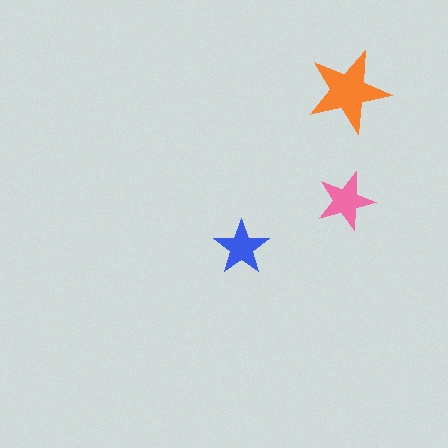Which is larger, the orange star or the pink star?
The orange one.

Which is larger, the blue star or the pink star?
The pink one.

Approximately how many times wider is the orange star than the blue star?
About 1.5 times wider.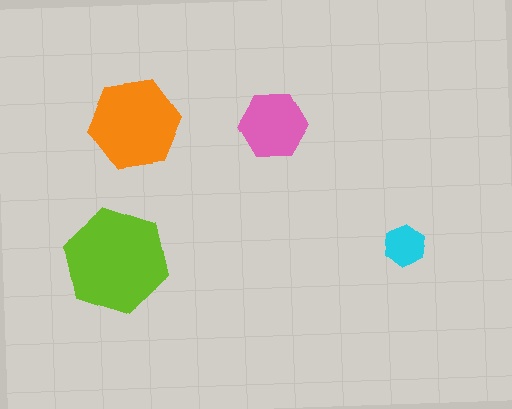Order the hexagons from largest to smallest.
the lime one, the orange one, the pink one, the cyan one.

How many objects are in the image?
There are 4 objects in the image.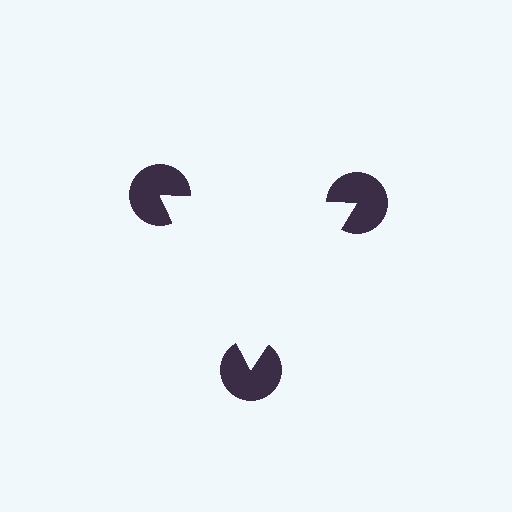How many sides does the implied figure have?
3 sides.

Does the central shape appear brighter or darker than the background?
It typically appears slightly brighter than the background, even though no actual brightness change is drawn.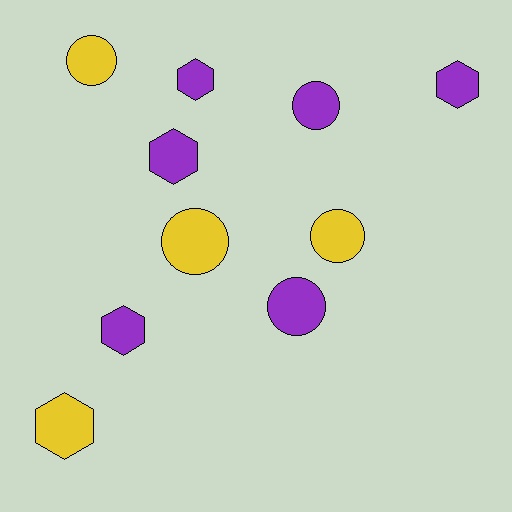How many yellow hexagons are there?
There is 1 yellow hexagon.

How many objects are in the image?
There are 10 objects.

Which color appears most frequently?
Purple, with 6 objects.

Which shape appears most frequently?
Circle, with 5 objects.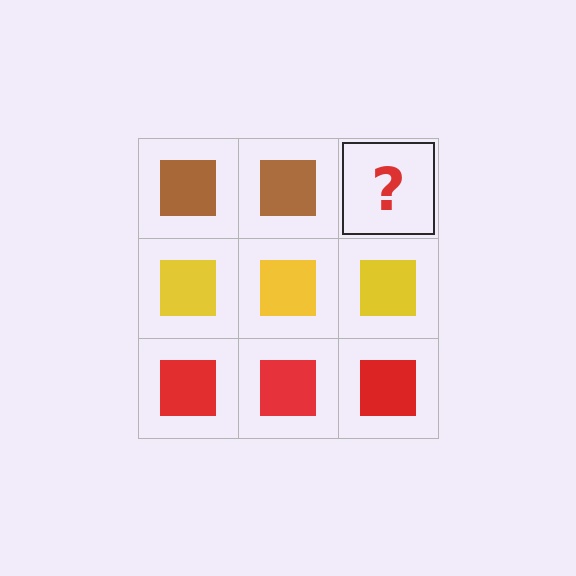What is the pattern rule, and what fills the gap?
The rule is that each row has a consistent color. The gap should be filled with a brown square.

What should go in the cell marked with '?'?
The missing cell should contain a brown square.